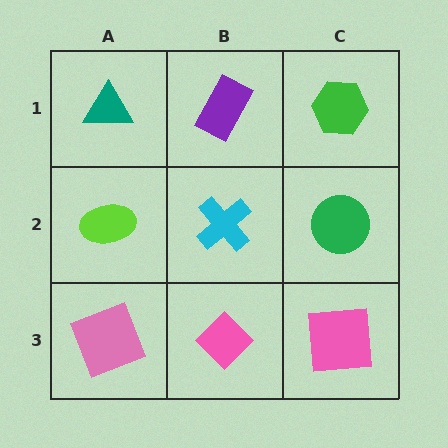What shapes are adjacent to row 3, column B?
A cyan cross (row 2, column B), a pink square (row 3, column A), a pink square (row 3, column C).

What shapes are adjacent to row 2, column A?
A teal triangle (row 1, column A), a pink square (row 3, column A), a cyan cross (row 2, column B).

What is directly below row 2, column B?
A pink diamond.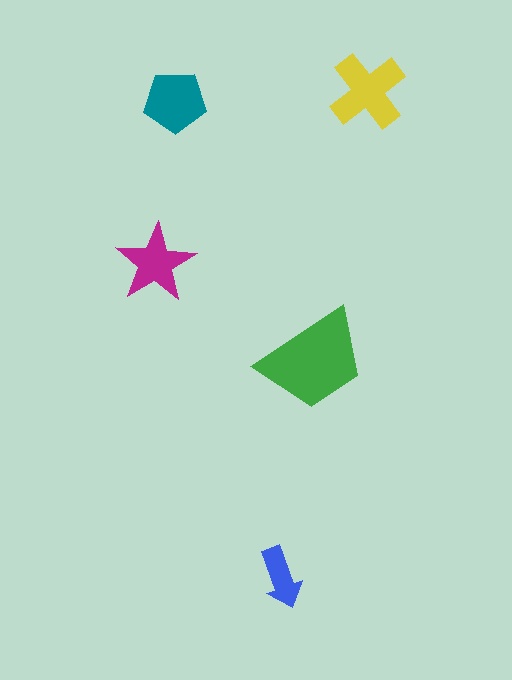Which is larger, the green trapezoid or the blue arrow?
The green trapezoid.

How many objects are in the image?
There are 5 objects in the image.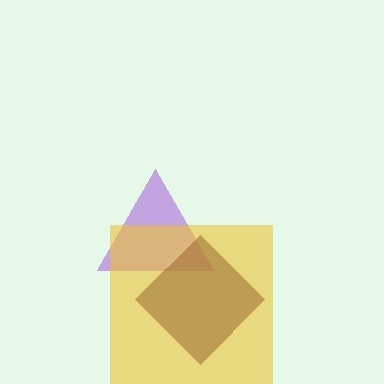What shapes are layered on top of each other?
The layered shapes are: a purple triangle, a yellow square, a brown diamond.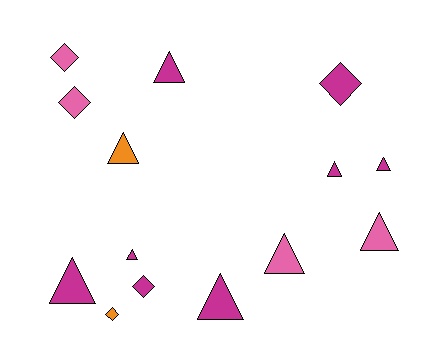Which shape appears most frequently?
Triangle, with 9 objects.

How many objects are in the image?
There are 14 objects.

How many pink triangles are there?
There are 2 pink triangles.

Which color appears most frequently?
Magenta, with 8 objects.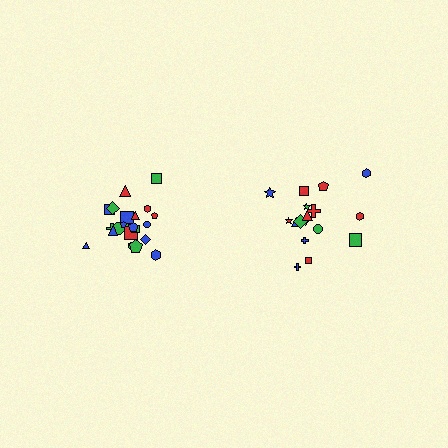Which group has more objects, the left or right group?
The left group.